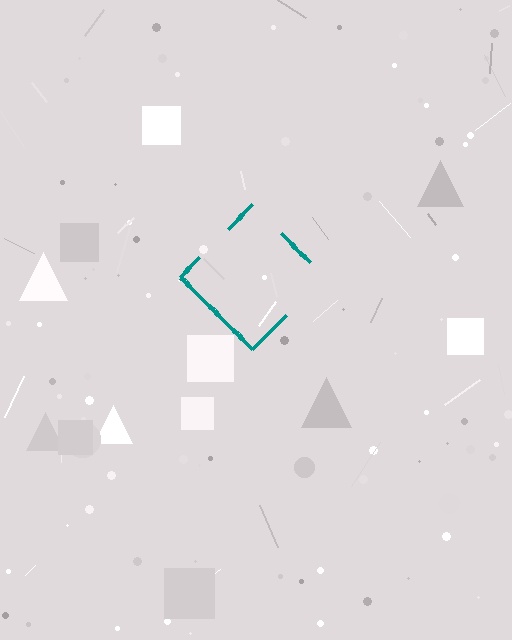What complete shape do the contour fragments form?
The contour fragments form a diamond.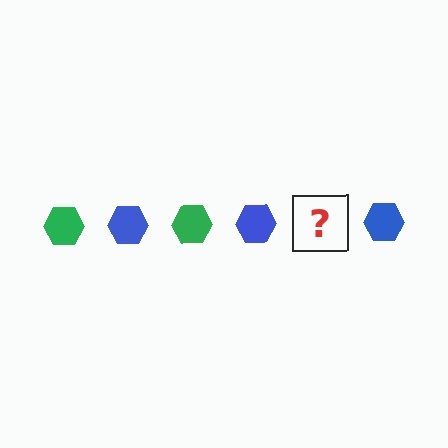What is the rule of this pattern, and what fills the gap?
The rule is that the pattern cycles through green, blue hexagons. The gap should be filled with a green hexagon.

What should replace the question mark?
The question mark should be replaced with a green hexagon.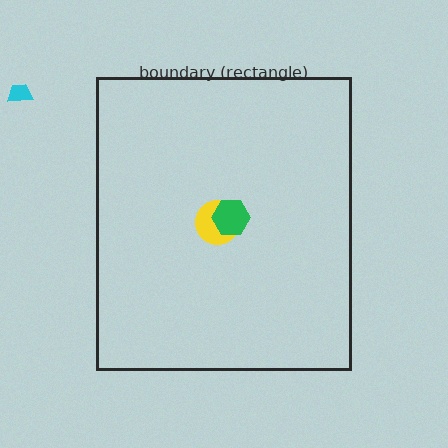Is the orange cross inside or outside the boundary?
Inside.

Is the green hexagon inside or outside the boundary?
Inside.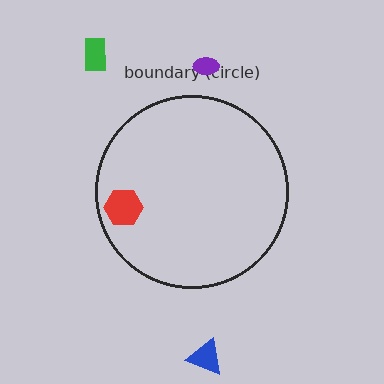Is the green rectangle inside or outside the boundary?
Outside.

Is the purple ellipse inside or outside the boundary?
Outside.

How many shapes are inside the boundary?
1 inside, 3 outside.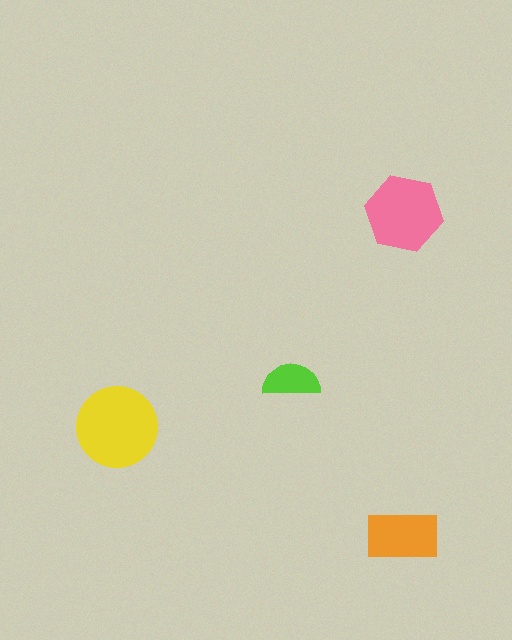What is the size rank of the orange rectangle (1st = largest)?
3rd.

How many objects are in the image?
There are 4 objects in the image.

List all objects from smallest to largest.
The lime semicircle, the orange rectangle, the pink hexagon, the yellow circle.